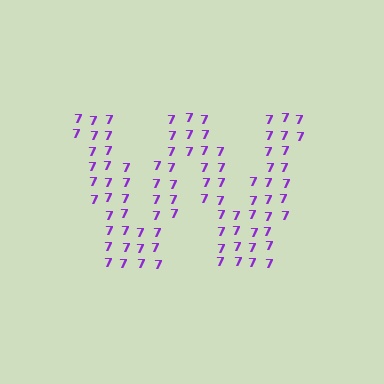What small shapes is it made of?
It is made of small digit 7's.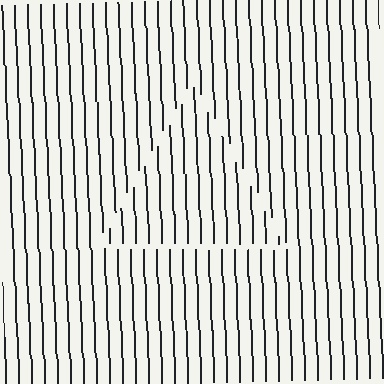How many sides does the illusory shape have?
3 sides — the line-ends trace a triangle.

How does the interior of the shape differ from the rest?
The interior of the shape contains the same grating, shifted by half a period — the contour is defined by the phase discontinuity where line-ends from the inner and outer gratings abut.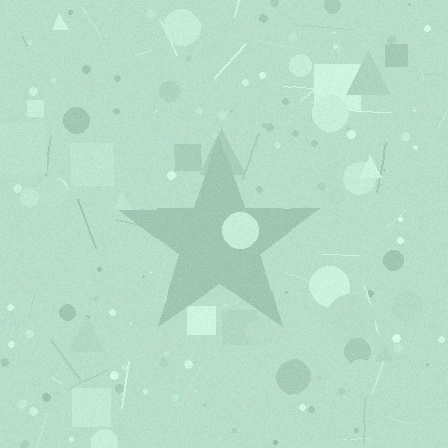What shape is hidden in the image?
A star is hidden in the image.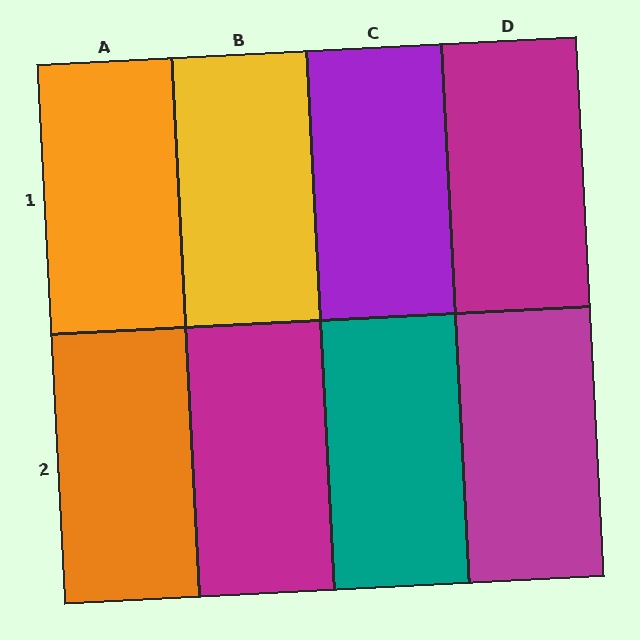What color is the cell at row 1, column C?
Purple.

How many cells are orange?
2 cells are orange.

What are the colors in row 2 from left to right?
Orange, magenta, teal, magenta.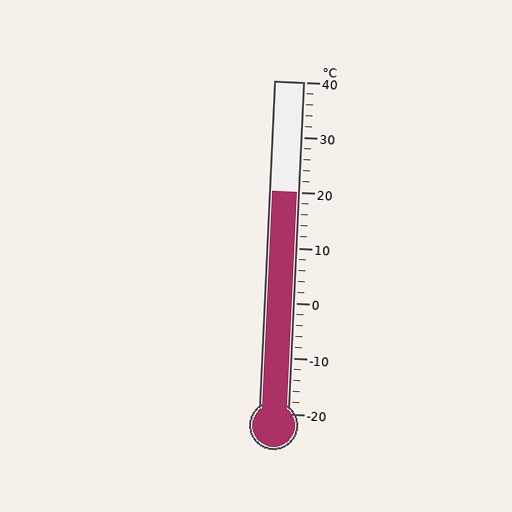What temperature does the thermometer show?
The thermometer shows approximately 20°C.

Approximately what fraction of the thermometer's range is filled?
The thermometer is filled to approximately 65% of its range.